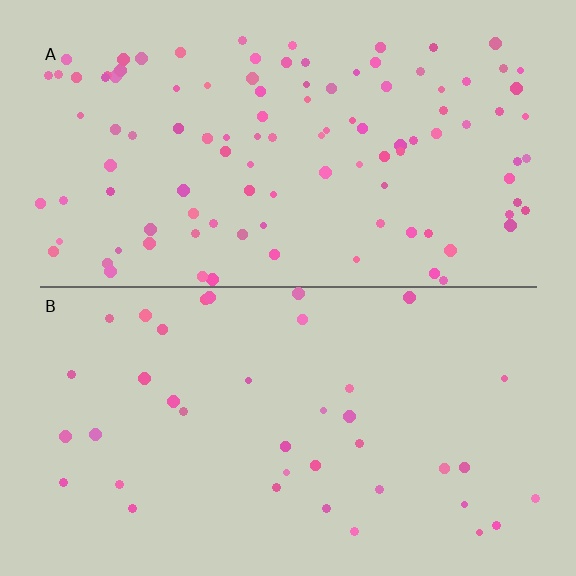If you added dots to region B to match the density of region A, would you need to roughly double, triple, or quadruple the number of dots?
Approximately triple.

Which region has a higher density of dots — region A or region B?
A (the top).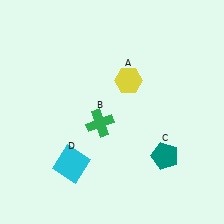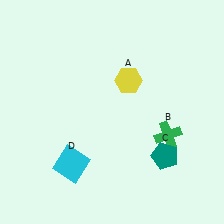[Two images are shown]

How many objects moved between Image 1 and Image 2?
1 object moved between the two images.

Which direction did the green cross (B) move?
The green cross (B) moved right.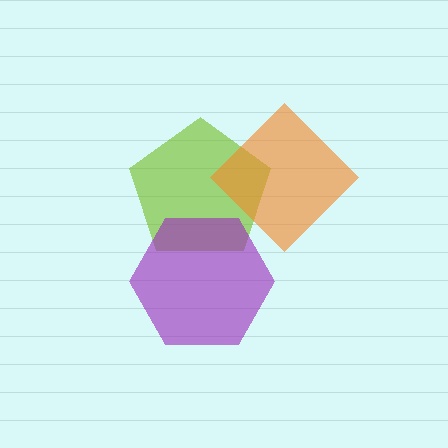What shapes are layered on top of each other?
The layered shapes are: a lime pentagon, an orange diamond, a purple hexagon.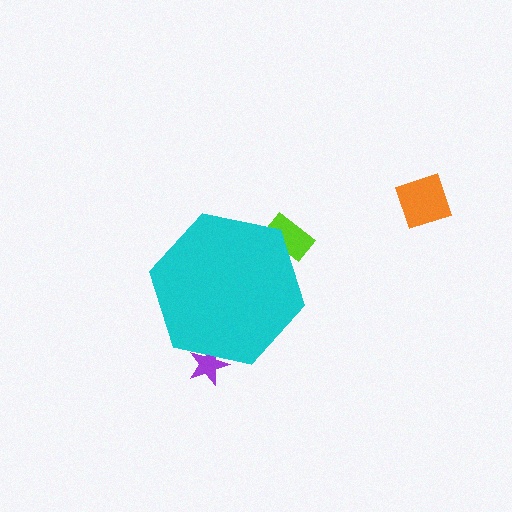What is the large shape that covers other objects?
A cyan hexagon.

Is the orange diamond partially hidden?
No, the orange diamond is fully visible.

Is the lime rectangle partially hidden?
Yes, the lime rectangle is partially hidden behind the cyan hexagon.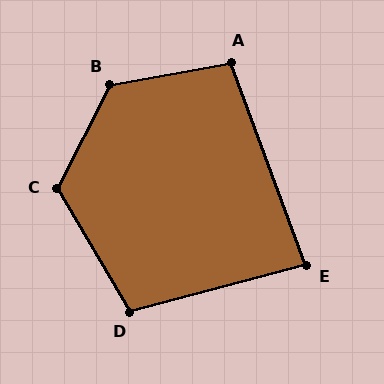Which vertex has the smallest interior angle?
E, at approximately 85 degrees.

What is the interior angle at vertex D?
Approximately 106 degrees (obtuse).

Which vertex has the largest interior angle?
B, at approximately 127 degrees.